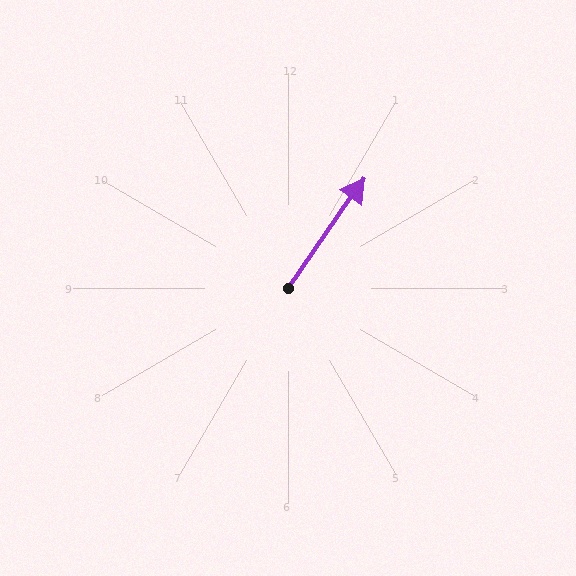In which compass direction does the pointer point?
Northeast.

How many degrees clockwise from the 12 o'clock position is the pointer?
Approximately 35 degrees.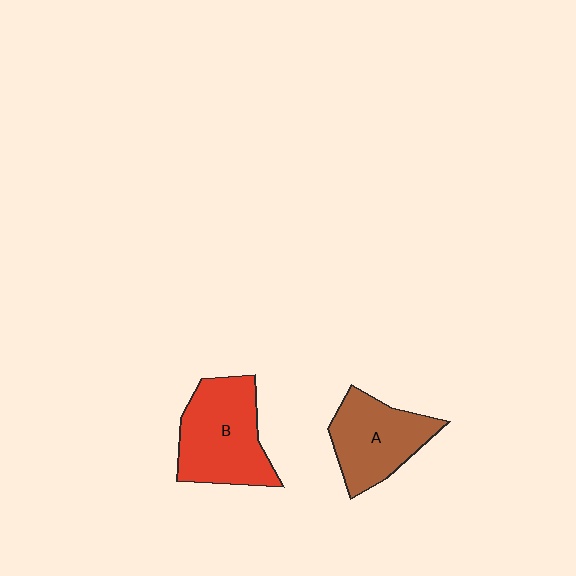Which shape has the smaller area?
Shape A (brown).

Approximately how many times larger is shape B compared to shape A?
Approximately 1.2 times.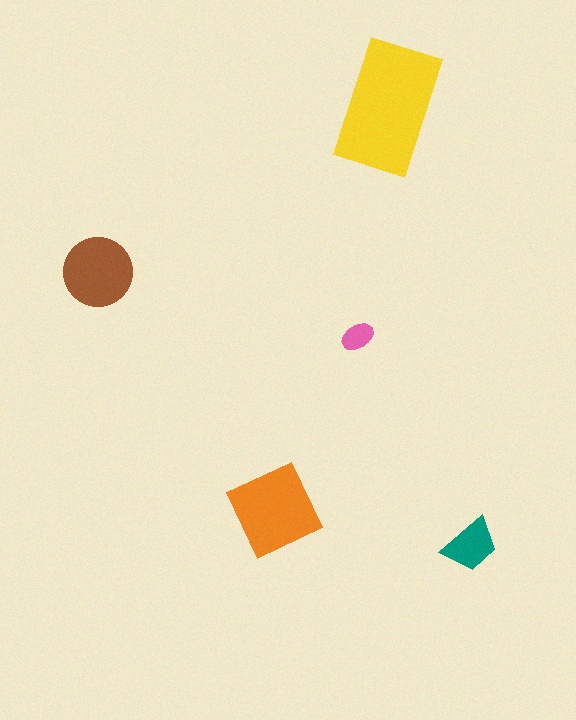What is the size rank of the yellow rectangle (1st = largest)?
1st.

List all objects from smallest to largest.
The pink ellipse, the teal trapezoid, the brown circle, the orange diamond, the yellow rectangle.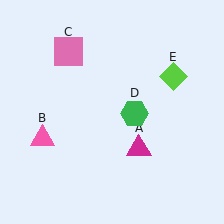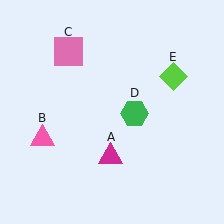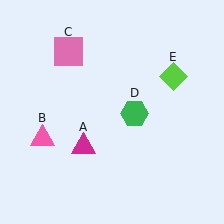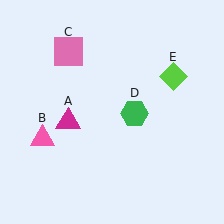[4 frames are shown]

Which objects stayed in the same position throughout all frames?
Pink triangle (object B) and pink square (object C) and green hexagon (object D) and lime diamond (object E) remained stationary.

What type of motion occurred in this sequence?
The magenta triangle (object A) rotated clockwise around the center of the scene.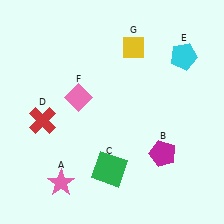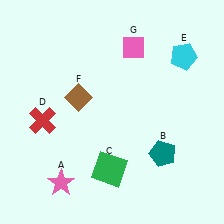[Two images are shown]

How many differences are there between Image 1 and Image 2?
There are 3 differences between the two images.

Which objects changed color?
B changed from magenta to teal. F changed from pink to brown. G changed from yellow to pink.